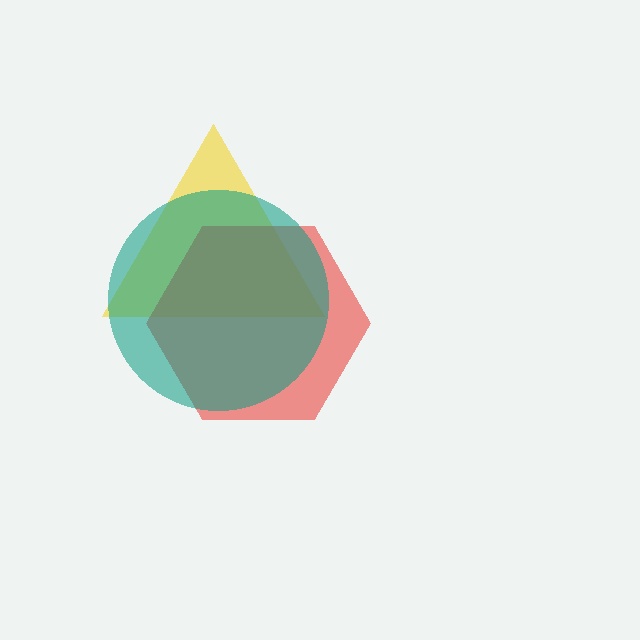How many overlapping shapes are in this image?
There are 3 overlapping shapes in the image.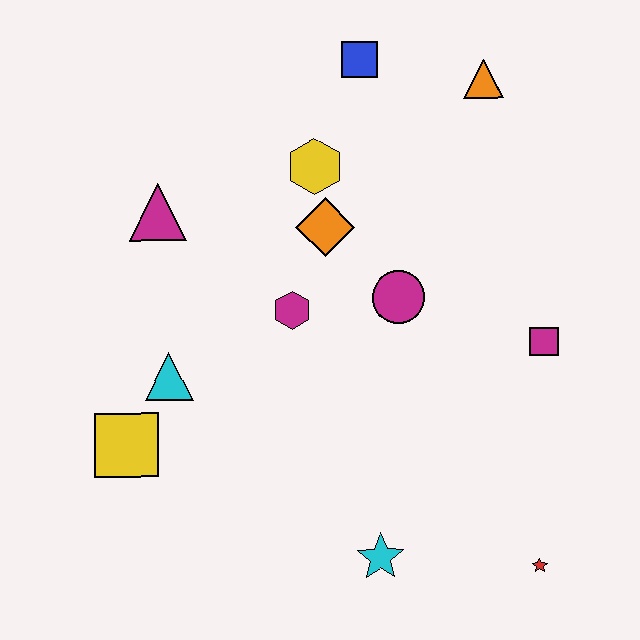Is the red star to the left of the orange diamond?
No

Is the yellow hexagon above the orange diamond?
Yes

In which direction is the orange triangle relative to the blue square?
The orange triangle is to the right of the blue square.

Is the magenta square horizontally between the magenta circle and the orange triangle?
No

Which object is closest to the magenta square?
The magenta circle is closest to the magenta square.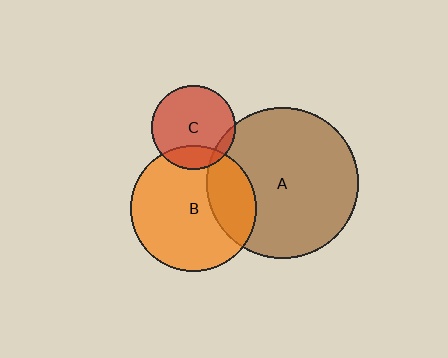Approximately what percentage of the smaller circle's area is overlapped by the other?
Approximately 25%.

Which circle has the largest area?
Circle A (brown).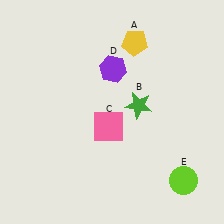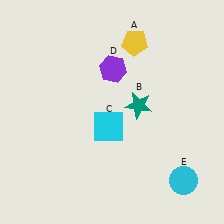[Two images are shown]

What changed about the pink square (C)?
In Image 1, C is pink. In Image 2, it changed to cyan.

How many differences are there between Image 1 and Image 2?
There are 3 differences between the two images.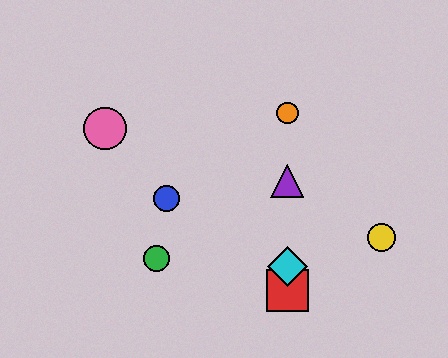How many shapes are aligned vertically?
4 shapes (the red square, the purple triangle, the orange circle, the cyan diamond) are aligned vertically.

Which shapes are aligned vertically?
The red square, the purple triangle, the orange circle, the cyan diamond are aligned vertically.